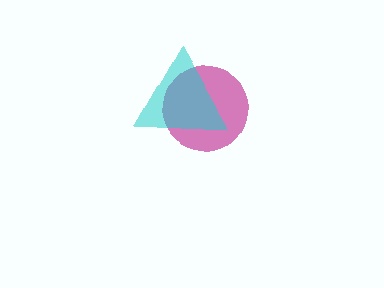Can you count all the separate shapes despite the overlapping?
Yes, there are 2 separate shapes.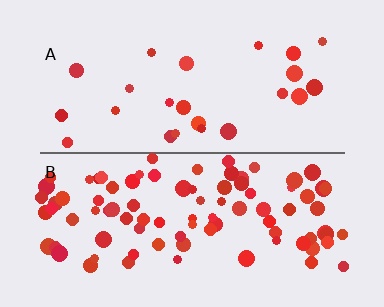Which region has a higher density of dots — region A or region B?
B (the bottom).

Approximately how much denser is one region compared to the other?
Approximately 3.6× — region B over region A.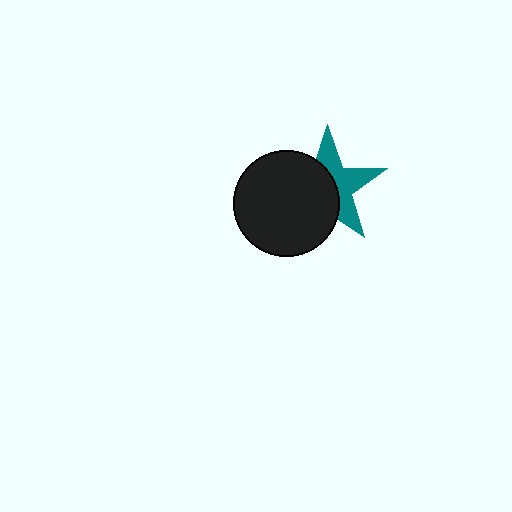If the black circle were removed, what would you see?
You would see the complete teal star.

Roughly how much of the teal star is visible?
About half of it is visible (roughly 47%).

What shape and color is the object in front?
The object in front is a black circle.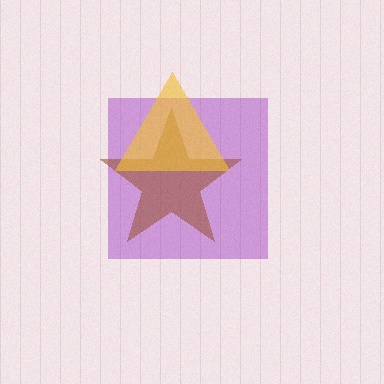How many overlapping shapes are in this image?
There are 3 overlapping shapes in the image.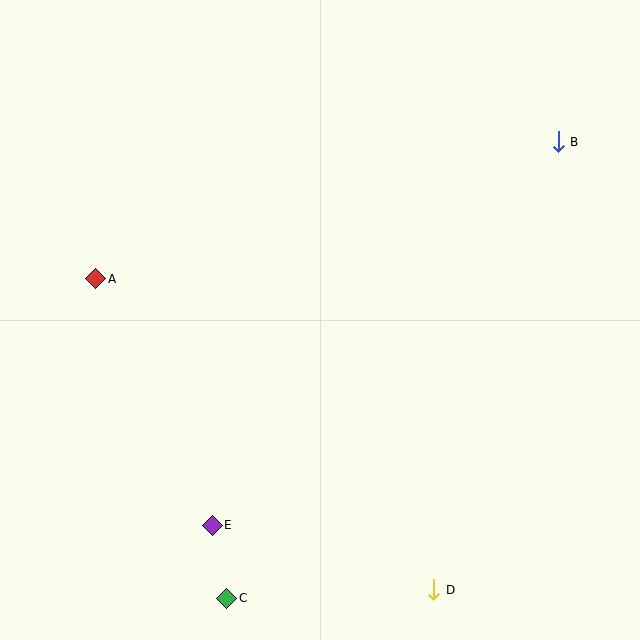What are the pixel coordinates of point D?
Point D is at (434, 590).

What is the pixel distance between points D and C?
The distance between D and C is 207 pixels.